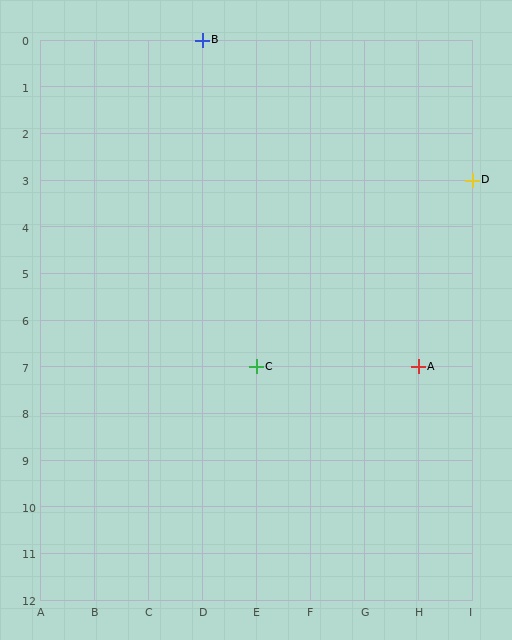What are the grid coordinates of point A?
Point A is at grid coordinates (H, 7).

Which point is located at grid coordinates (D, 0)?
Point B is at (D, 0).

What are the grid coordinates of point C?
Point C is at grid coordinates (E, 7).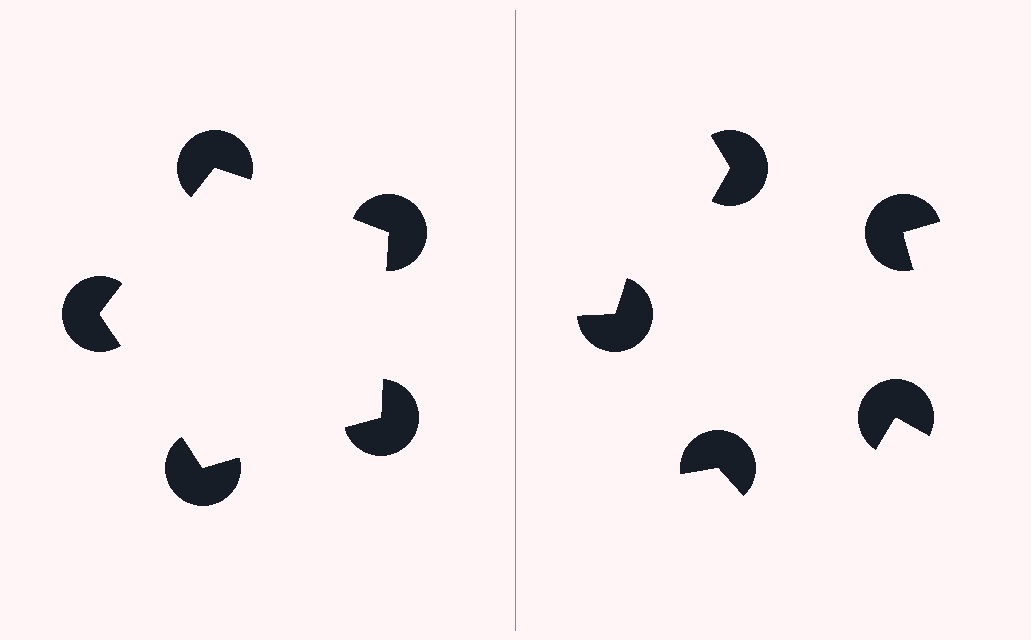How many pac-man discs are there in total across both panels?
10 — 5 on each side.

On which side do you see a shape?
An illusory pentagon appears on the left side. On the right side the wedge cuts are rotated, so no coherent shape forms.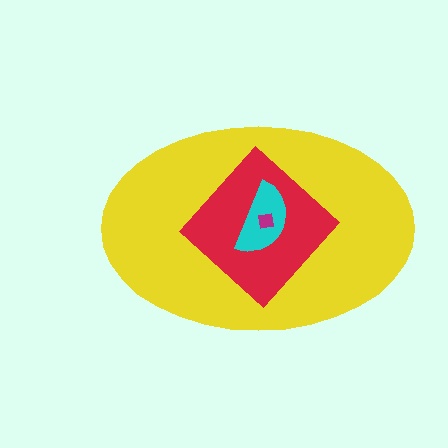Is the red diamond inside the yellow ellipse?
Yes.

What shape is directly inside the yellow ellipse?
The red diamond.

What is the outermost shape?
The yellow ellipse.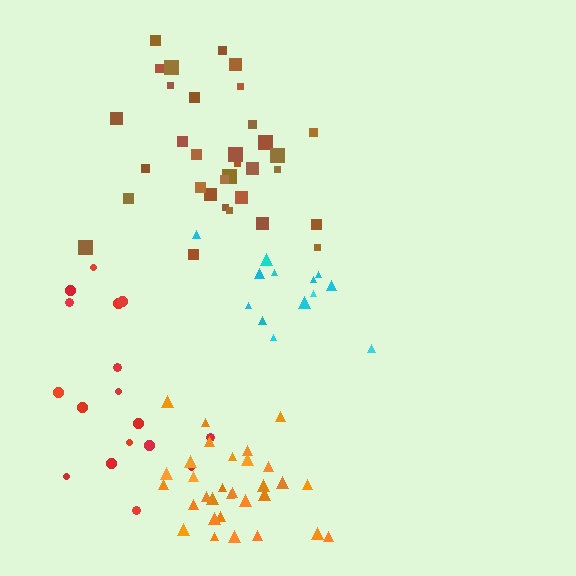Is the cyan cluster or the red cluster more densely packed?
Cyan.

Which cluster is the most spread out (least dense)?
Red.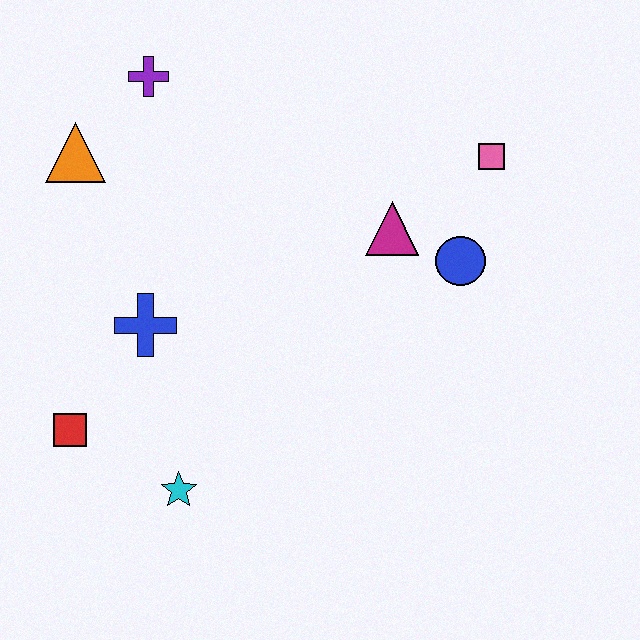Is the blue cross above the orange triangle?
No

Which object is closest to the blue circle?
The magenta triangle is closest to the blue circle.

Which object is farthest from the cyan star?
The pink square is farthest from the cyan star.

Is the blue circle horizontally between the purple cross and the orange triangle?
No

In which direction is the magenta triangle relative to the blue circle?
The magenta triangle is to the left of the blue circle.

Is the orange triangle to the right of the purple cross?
No